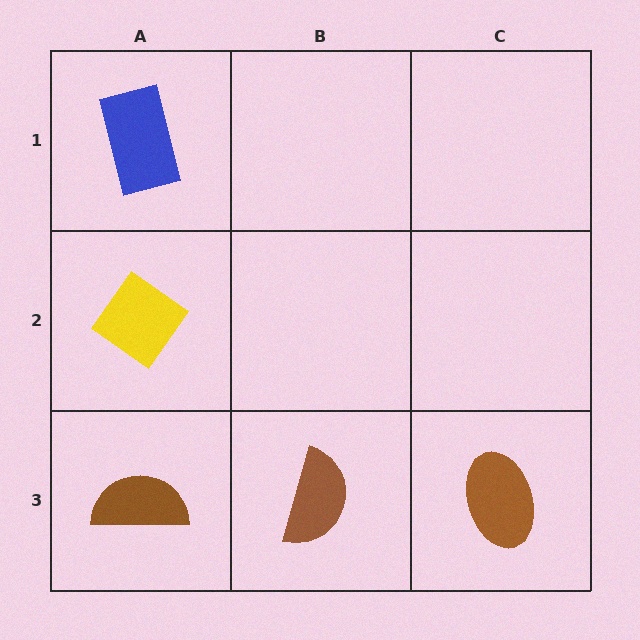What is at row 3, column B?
A brown semicircle.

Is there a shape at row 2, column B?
No, that cell is empty.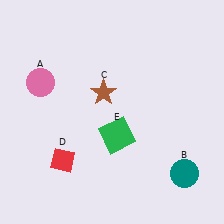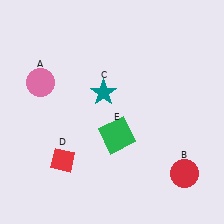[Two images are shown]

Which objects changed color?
B changed from teal to red. C changed from brown to teal.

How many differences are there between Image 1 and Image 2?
There are 2 differences between the two images.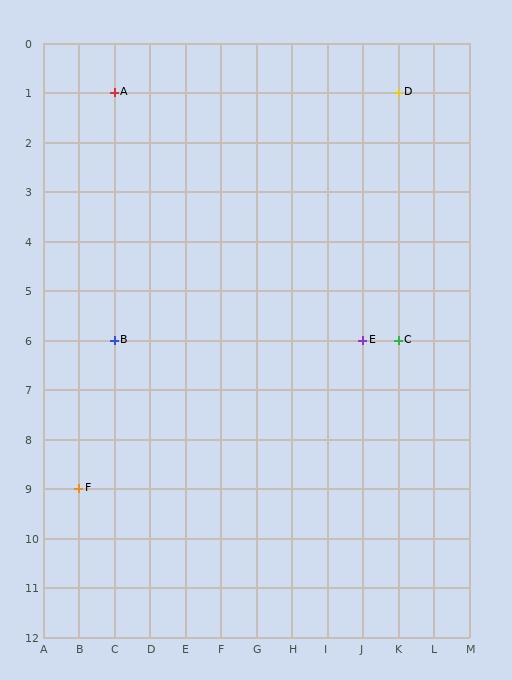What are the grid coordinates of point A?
Point A is at grid coordinates (C, 1).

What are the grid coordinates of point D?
Point D is at grid coordinates (K, 1).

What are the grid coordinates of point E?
Point E is at grid coordinates (J, 6).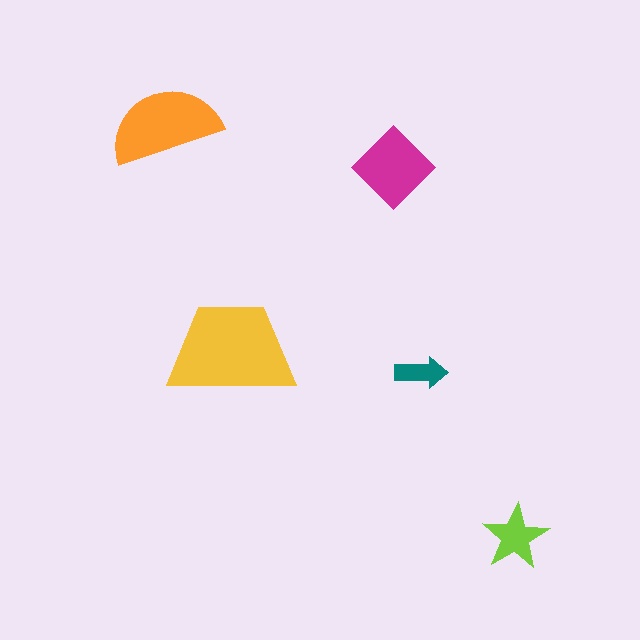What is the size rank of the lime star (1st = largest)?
4th.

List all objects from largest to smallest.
The yellow trapezoid, the orange semicircle, the magenta diamond, the lime star, the teal arrow.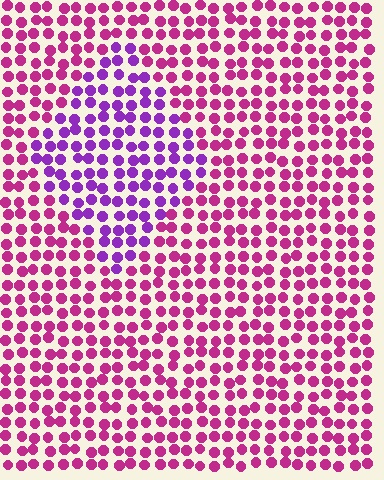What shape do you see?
I see a diamond.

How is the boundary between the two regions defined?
The boundary is defined purely by a slight shift in hue (about 39 degrees). Spacing, size, and orientation are identical on both sides.